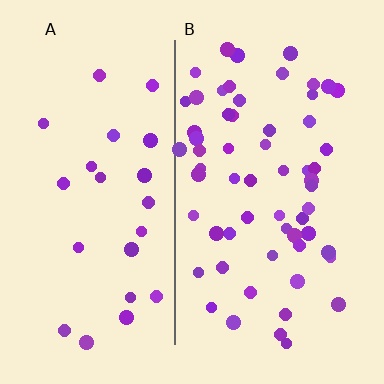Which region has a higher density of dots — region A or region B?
B (the right).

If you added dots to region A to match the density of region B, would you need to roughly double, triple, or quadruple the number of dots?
Approximately triple.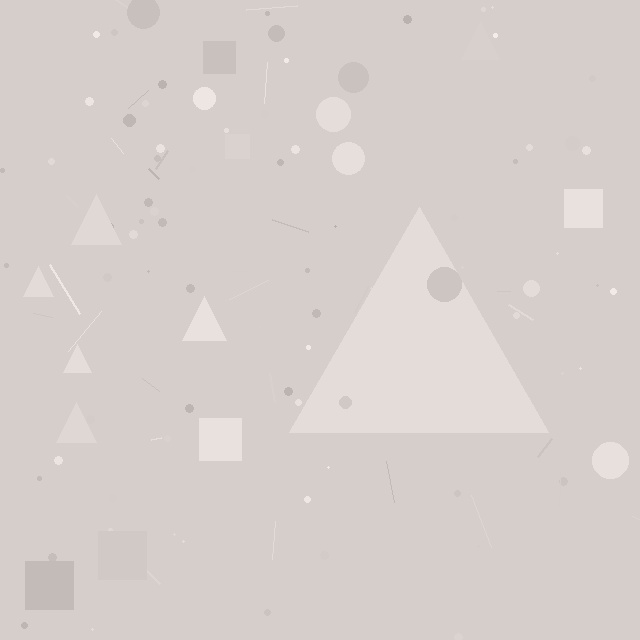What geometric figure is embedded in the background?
A triangle is embedded in the background.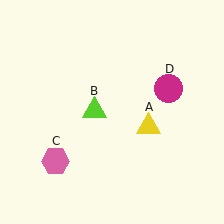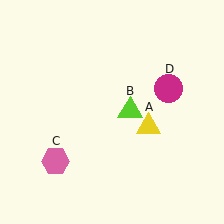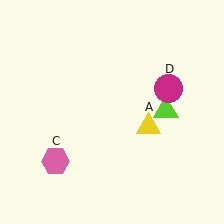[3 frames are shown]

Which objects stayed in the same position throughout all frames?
Yellow triangle (object A) and pink hexagon (object C) and magenta circle (object D) remained stationary.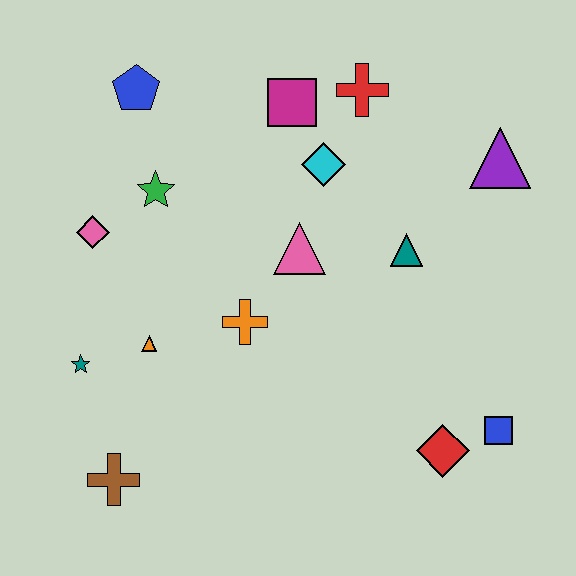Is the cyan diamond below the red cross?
Yes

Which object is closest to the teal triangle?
The pink triangle is closest to the teal triangle.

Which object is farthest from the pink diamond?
The blue square is farthest from the pink diamond.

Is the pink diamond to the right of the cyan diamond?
No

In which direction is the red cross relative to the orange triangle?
The red cross is above the orange triangle.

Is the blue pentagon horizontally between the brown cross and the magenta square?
Yes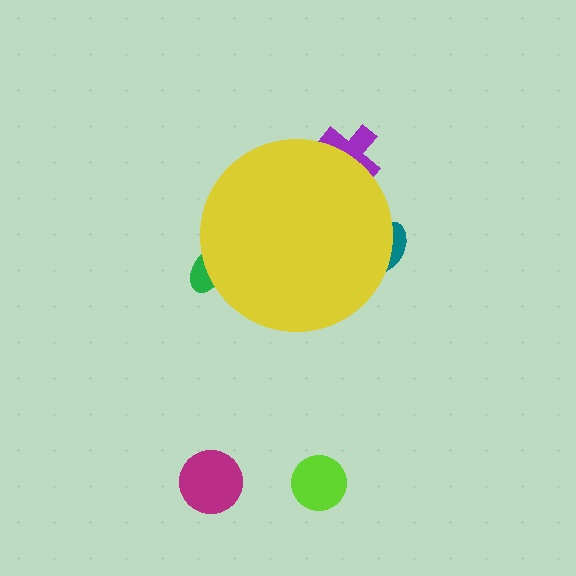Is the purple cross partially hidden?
Yes, the purple cross is partially hidden behind the yellow circle.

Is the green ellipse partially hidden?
Yes, the green ellipse is partially hidden behind the yellow circle.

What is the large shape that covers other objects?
A yellow circle.